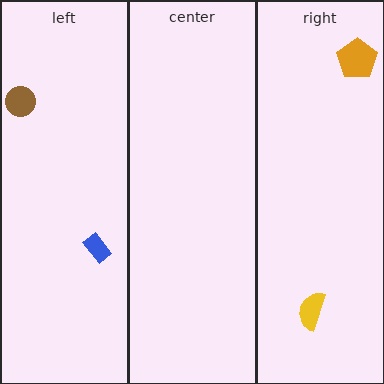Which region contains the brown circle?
The left region.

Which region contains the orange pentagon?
The right region.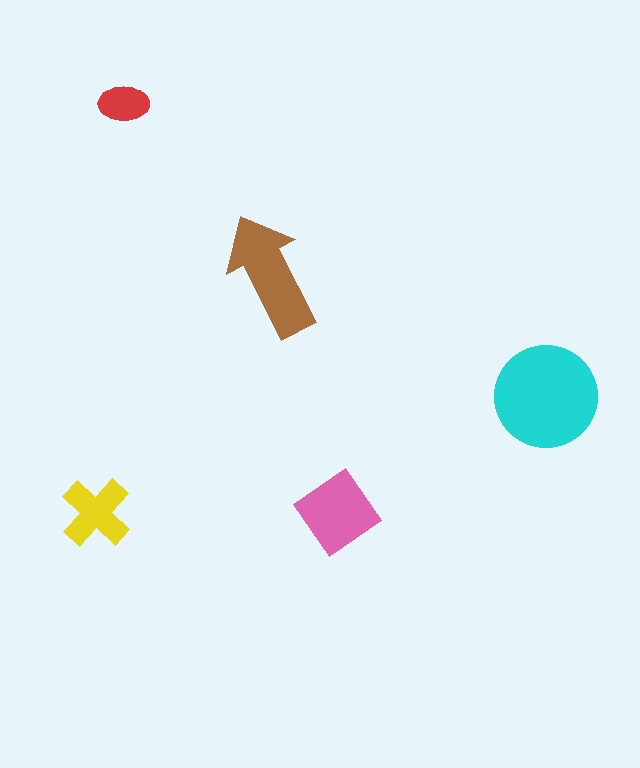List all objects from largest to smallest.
The cyan circle, the brown arrow, the pink diamond, the yellow cross, the red ellipse.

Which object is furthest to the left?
The yellow cross is leftmost.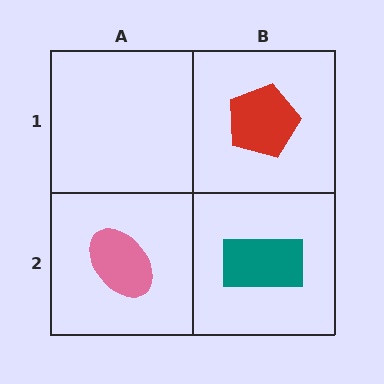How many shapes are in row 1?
1 shape.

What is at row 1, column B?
A red pentagon.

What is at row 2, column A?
A pink ellipse.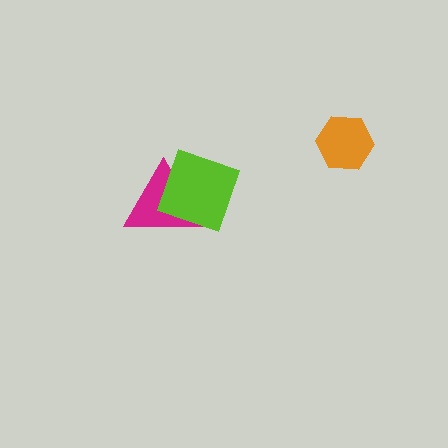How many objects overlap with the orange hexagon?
0 objects overlap with the orange hexagon.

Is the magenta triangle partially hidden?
Yes, it is partially covered by another shape.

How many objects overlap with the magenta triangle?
1 object overlaps with the magenta triangle.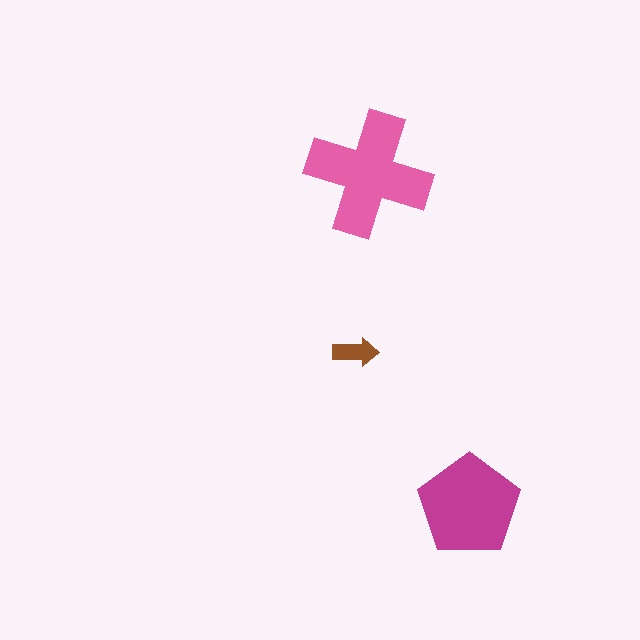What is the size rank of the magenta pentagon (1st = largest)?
2nd.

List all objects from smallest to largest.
The brown arrow, the magenta pentagon, the pink cross.